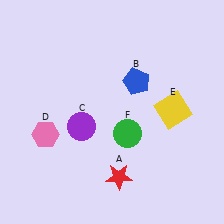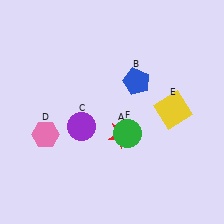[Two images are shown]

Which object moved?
The red star (A) moved up.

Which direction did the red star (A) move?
The red star (A) moved up.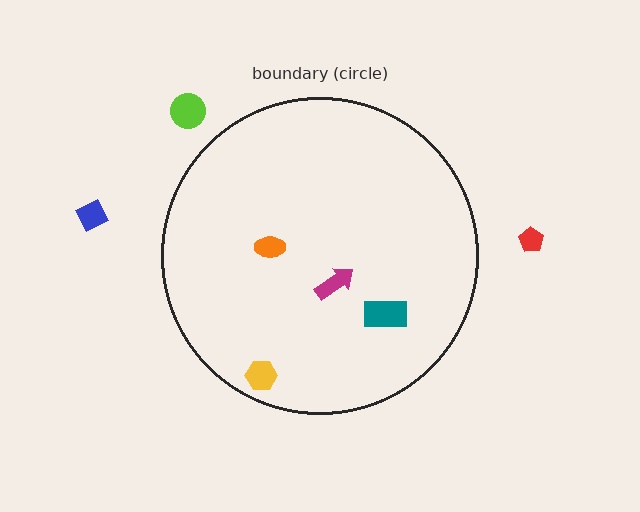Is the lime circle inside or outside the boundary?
Outside.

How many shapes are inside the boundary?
4 inside, 3 outside.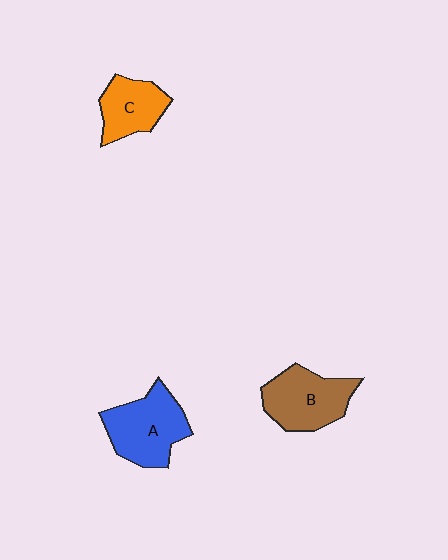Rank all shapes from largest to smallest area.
From largest to smallest: A (blue), B (brown), C (orange).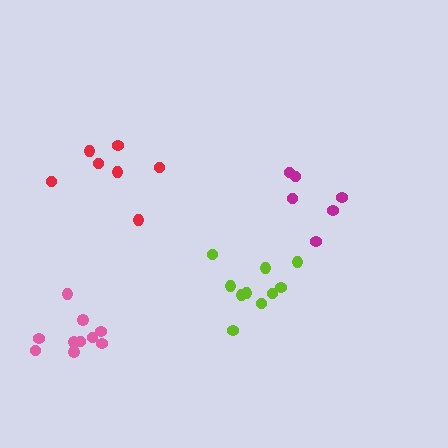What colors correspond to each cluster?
The clusters are colored: pink, lime, red, magenta.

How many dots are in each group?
Group 1: 10 dots, Group 2: 10 dots, Group 3: 7 dots, Group 4: 6 dots (33 total).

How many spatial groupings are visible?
There are 4 spatial groupings.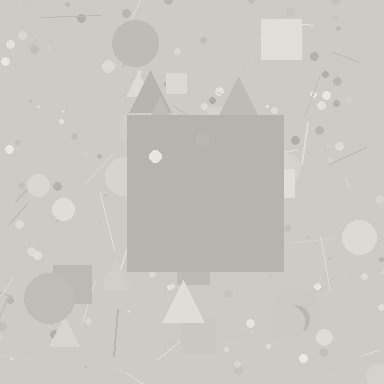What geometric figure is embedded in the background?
A square is embedded in the background.